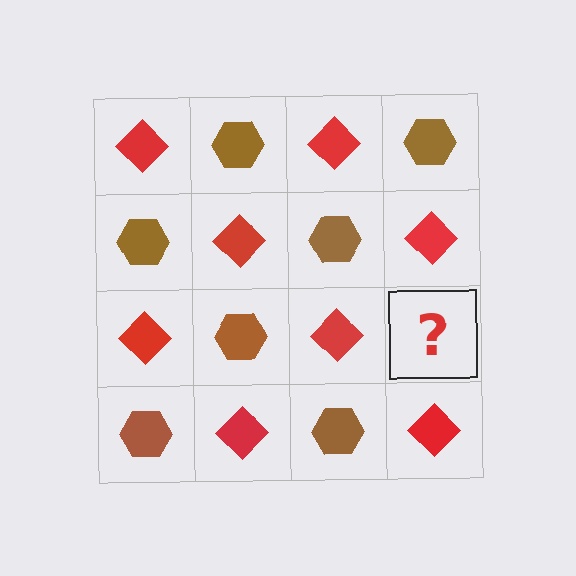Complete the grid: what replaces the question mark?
The question mark should be replaced with a brown hexagon.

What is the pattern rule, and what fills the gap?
The rule is that it alternates red diamond and brown hexagon in a checkerboard pattern. The gap should be filled with a brown hexagon.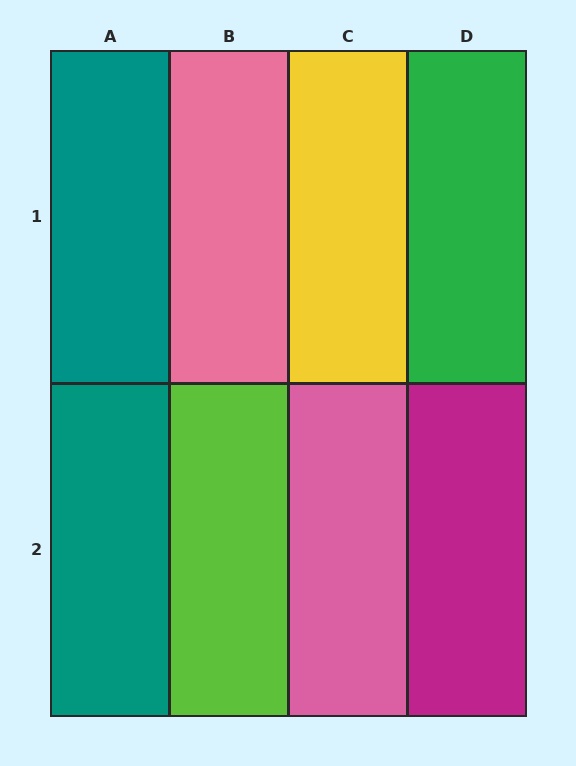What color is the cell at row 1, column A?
Teal.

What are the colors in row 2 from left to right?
Teal, lime, pink, magenta.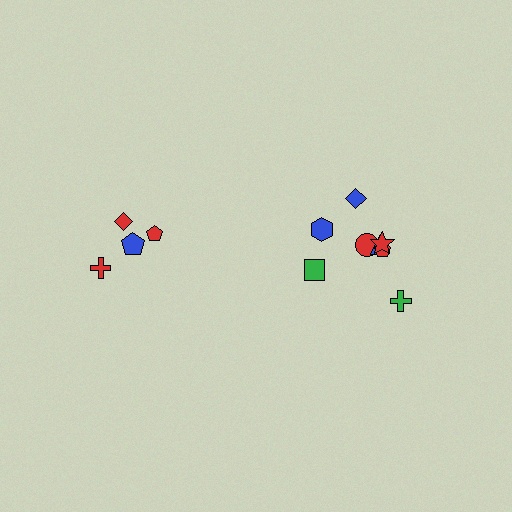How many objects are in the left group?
There are 4 objects.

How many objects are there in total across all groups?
There are 12 objects.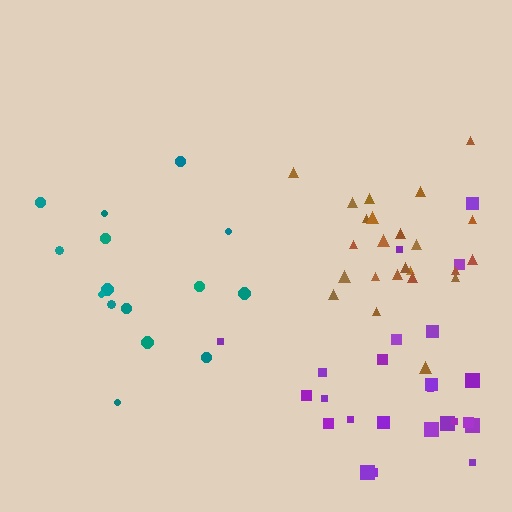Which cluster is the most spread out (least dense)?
Purple.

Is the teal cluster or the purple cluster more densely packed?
Teal.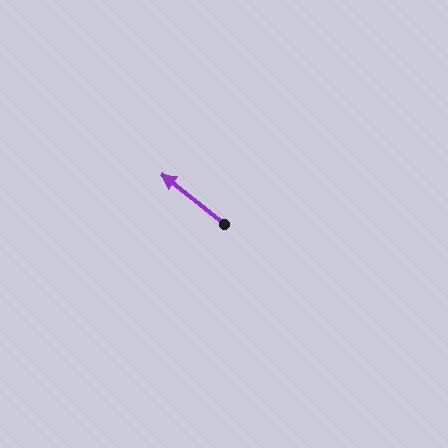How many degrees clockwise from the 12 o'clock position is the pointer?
Approximately 309 degrees.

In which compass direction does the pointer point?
Northwest.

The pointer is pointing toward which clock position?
Roughly 10 o'clock.